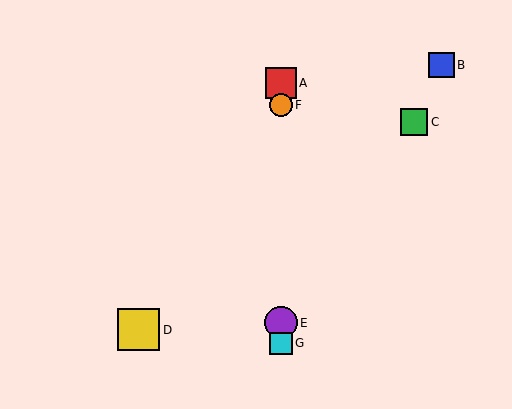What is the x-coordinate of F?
Object F is at x≈281.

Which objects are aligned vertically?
Objects A, E, F, G are aligned vertically.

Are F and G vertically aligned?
Yes, both are at x≈281.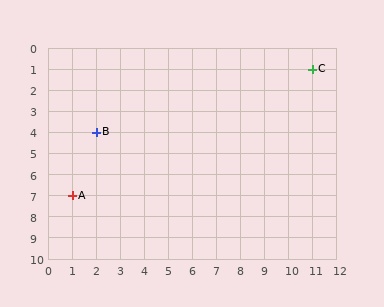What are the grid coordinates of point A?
Point A is at grid coordinates (1, 7).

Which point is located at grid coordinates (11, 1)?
Point C is at (11, 1).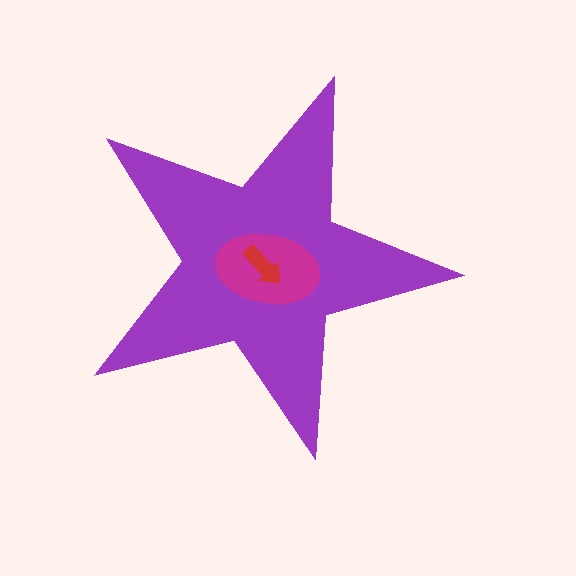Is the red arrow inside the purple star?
Yes.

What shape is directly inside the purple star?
The magenta ellipse.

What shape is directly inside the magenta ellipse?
The red arrow.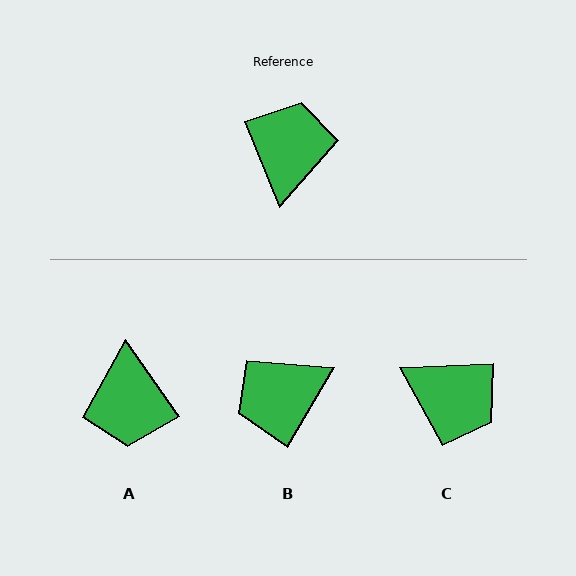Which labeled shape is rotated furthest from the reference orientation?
A, about 168 degrees away.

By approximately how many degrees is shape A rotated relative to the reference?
Approximately 168 degrees clockwise.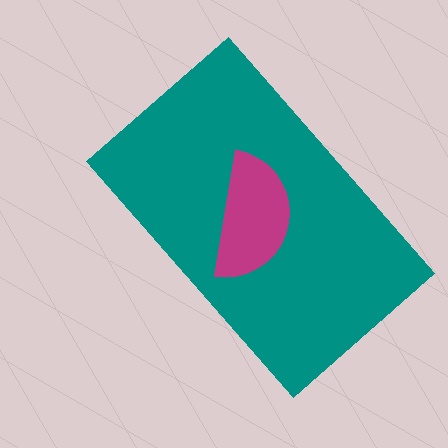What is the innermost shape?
The magenta semicircle.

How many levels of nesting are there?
2.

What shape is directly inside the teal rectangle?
The magenta semicircle.